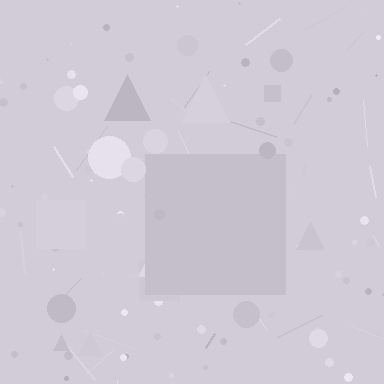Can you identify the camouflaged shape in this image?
The camouflaged shape is a square.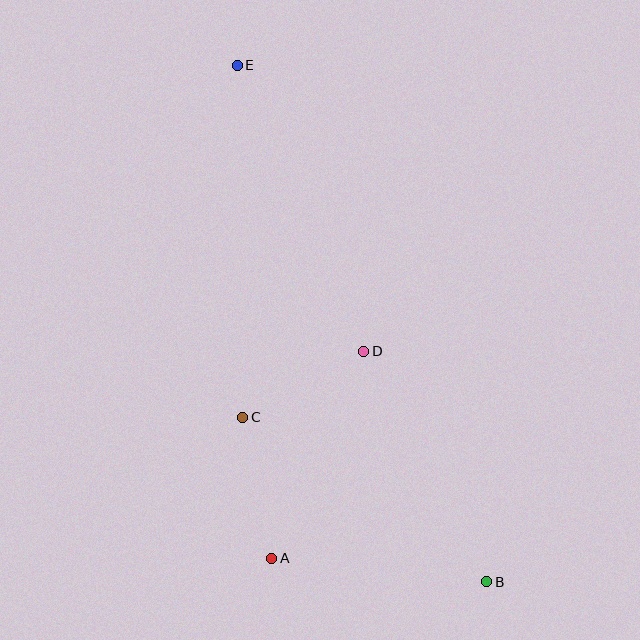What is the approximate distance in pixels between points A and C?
The distance between A and C is approximately 144 pixels.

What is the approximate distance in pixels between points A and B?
The distance between A and B is approximately 216 pixels.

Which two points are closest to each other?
Points C and D are closest to each other.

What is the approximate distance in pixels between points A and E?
The distance between A and E is approximately 494 pixels.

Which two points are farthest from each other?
Points B and E are farthest from each other.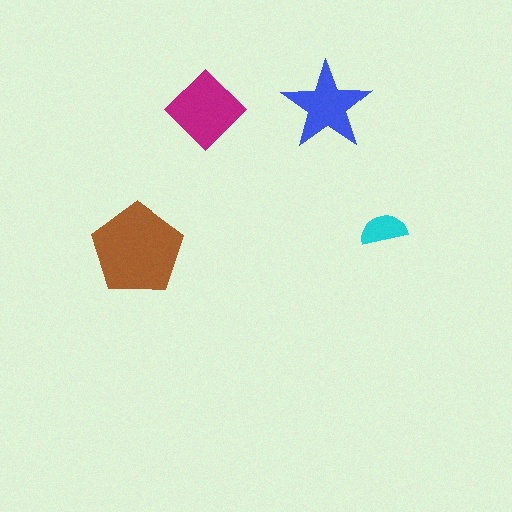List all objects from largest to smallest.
The brown pentagon, the magenta diamond, the blue star, the cyan semicircle.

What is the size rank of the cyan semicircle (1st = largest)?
4th.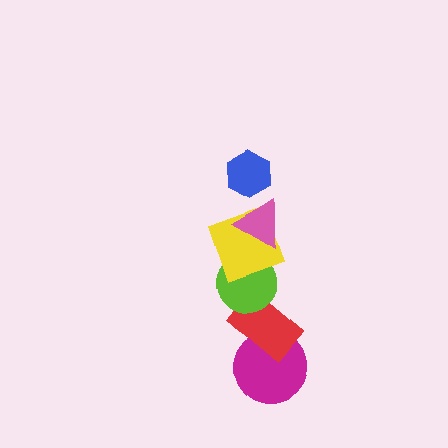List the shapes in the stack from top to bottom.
From top to bottom: the blue hexagon, the pink triangle, the yellow square, the lime circle, the red rectangle, the magenta circle.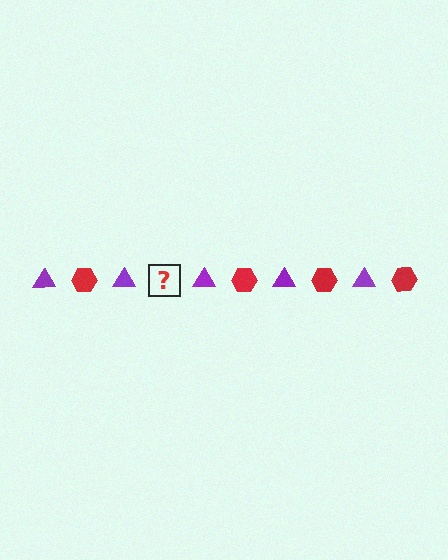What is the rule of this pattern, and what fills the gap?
The rule is that the pattern alternates between purple triangle and red hexagon. The gap should be filled with a red hexagon.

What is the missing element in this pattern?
The missing element is a red hexagon.